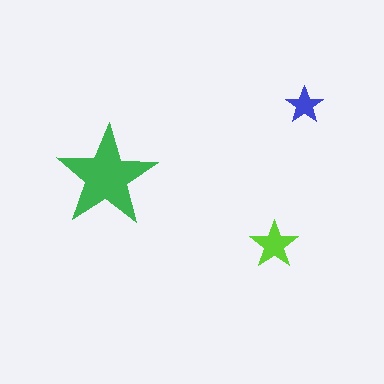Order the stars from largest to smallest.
the green one, the lime one, the blue one.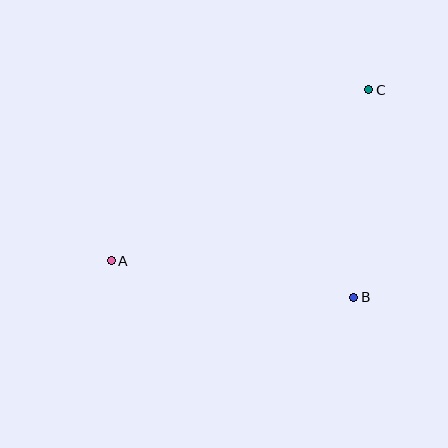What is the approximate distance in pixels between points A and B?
The distance between A and B is approximately 245 pixels.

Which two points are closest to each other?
Points B and C are closest to each other.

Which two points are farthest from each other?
Points A and C are farthest from each other.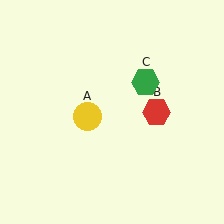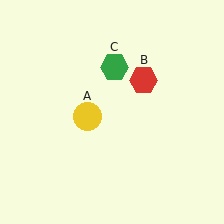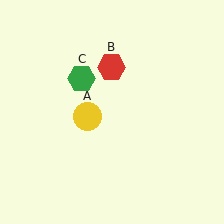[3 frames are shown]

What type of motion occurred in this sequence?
The red hexagon (object B), green hexagon (object C) rotated counterclockwise around the center of the scene.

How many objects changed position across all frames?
2 objects changed position: red hexagon (object B), green hexagon (object C).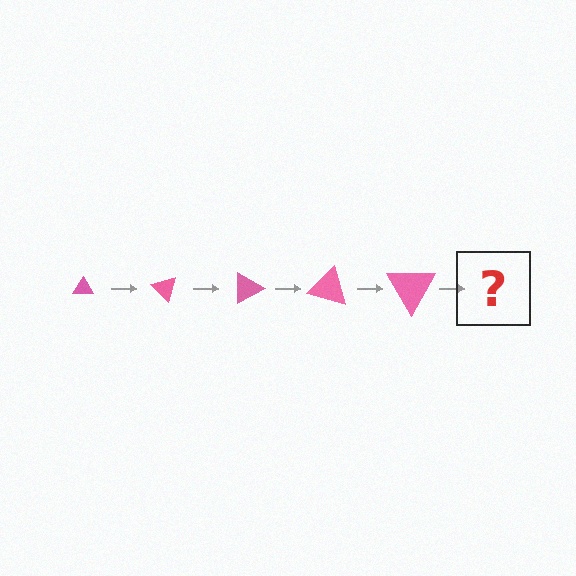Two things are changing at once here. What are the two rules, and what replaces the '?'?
The two rules are that the triangle grows larger each step and it rotates 45 degrees each step. The '?' should be a triangle, larger than the previous one and rotated 225 degrees from the start.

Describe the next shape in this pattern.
It should be a triangle, larger than the previous one and rotated 225 degrees from the start.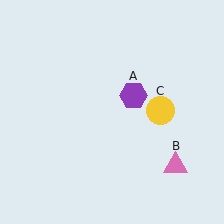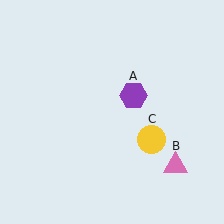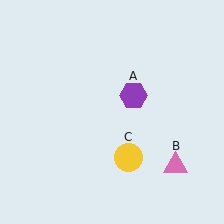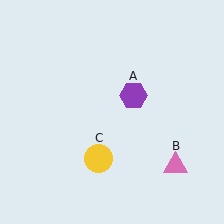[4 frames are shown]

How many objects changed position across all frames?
1 object changed position: yellow circle (object C).